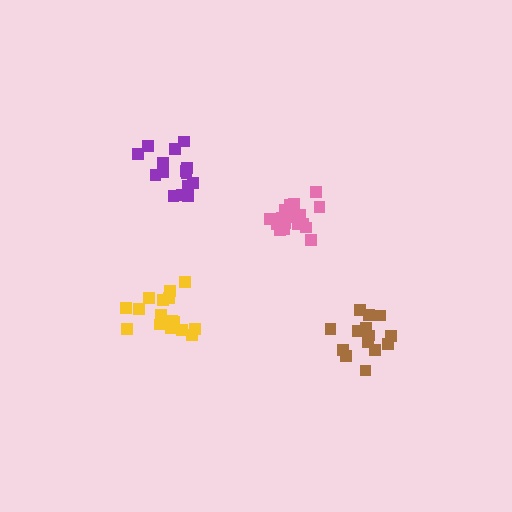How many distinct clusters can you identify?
There are 4 distinct clusters.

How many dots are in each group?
Group 1: 15 dots, Group 2: 18 dots, Group 3: 14 dots, Group 4: 17 dots (64 total).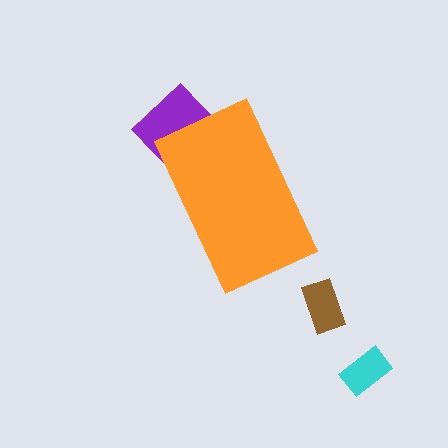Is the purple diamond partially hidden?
Yes, the purple diamond is partially hidden behind the orange rectangle.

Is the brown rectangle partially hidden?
No, the brown rectangle is fully visible.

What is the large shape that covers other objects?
An orange rectangle.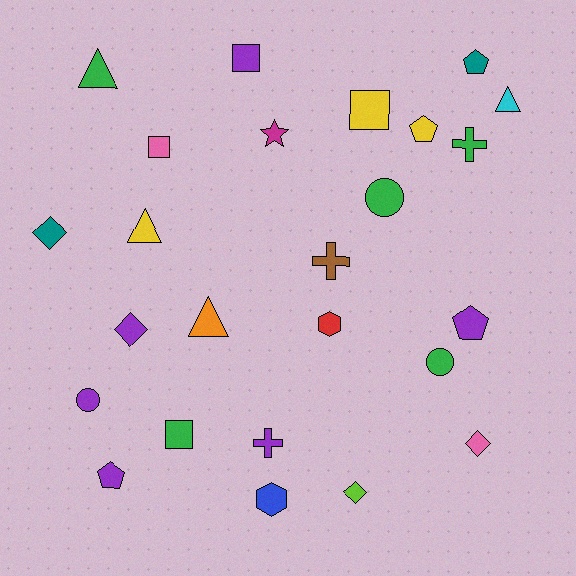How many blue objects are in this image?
There is 1 blue object.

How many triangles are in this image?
There are 4 triangles.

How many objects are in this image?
There are 25 objects.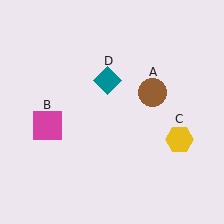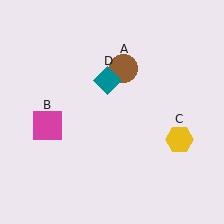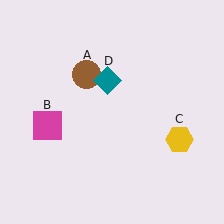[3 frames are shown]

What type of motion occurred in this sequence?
The brown circle (object A) rotated counterclockwise around the center of the scene.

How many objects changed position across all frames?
1 object changed position: brown circle (object A).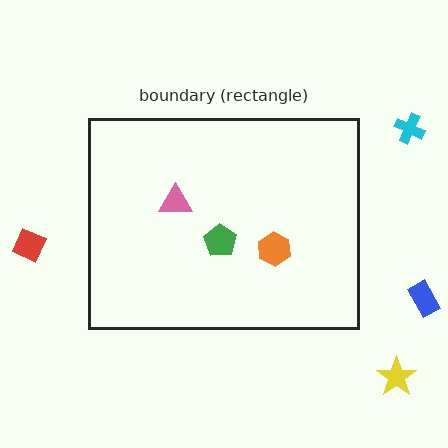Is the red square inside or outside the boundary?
Outside.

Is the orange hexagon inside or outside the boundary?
Inside.